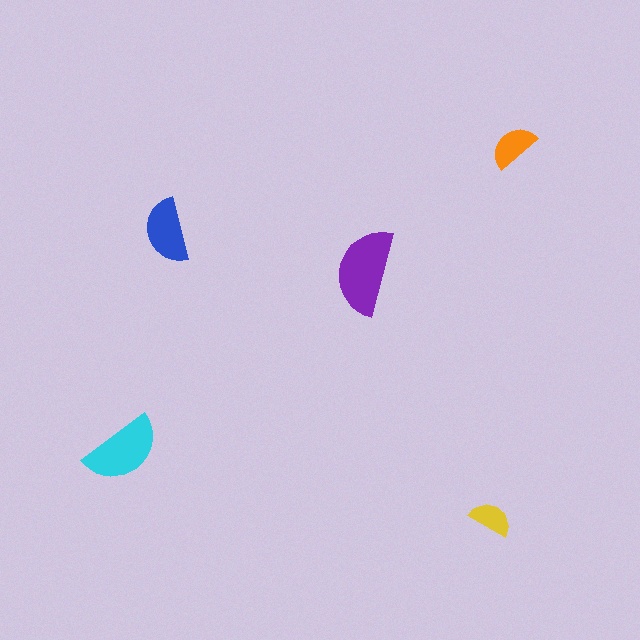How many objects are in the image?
There are 5 objects in the image.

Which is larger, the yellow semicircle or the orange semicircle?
The orange one.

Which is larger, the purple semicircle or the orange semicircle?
The purple one.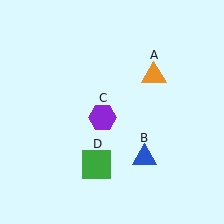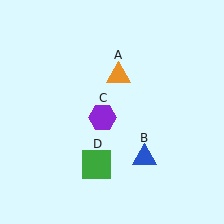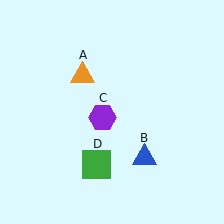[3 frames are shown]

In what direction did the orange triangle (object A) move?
The orange triangle (object A) moved left.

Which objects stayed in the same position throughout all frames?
Blue triangle (object B) and purple hexagon (object C) and green square (object D) remained stationary.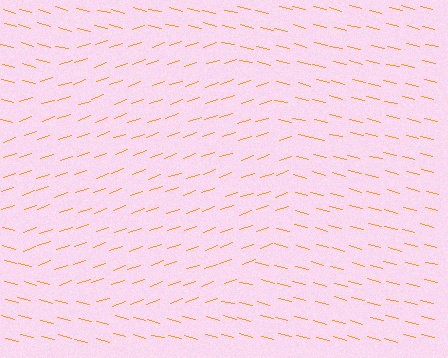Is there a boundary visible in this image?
Yes, there is a texture boundary formed by a change in line orientation.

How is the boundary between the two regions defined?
The boundary is defined purely by a change in line orientation (approximately 33 degrees difference). All lines are the same color and thickness.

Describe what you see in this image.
The image is filled with small orange line segments. A circle region in the image has lines oriented differently from the surrounding lines, creating a visible texture boundary.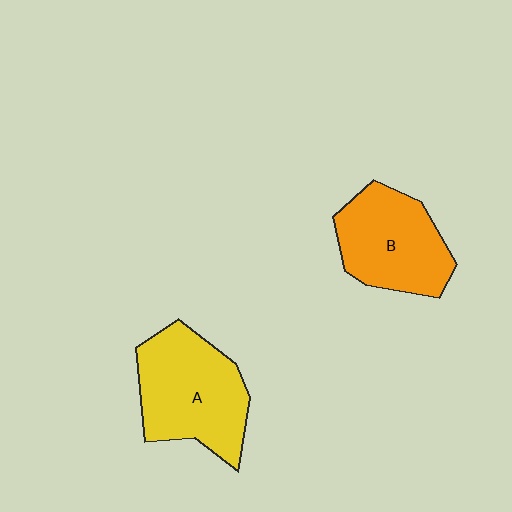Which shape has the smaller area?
Shape B (orange).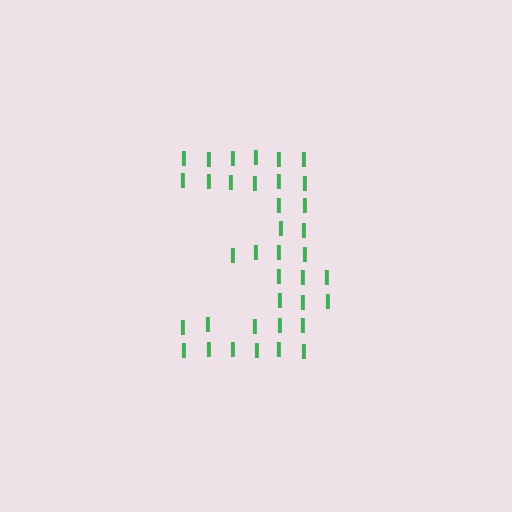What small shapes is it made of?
It is made of small letter I's.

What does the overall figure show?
The overall figure shows the digit 3.